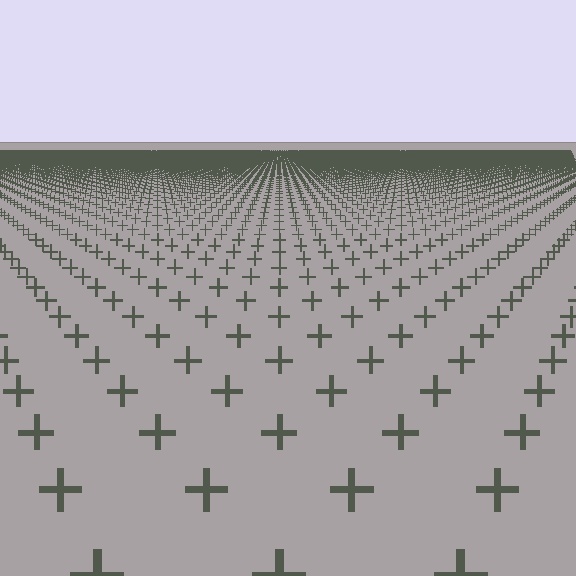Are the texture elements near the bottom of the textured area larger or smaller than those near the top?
Larger. Near the bottom, elements are closer to the viewer and appear at a bigger on-screen size.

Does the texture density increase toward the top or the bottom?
Density increases toward the top.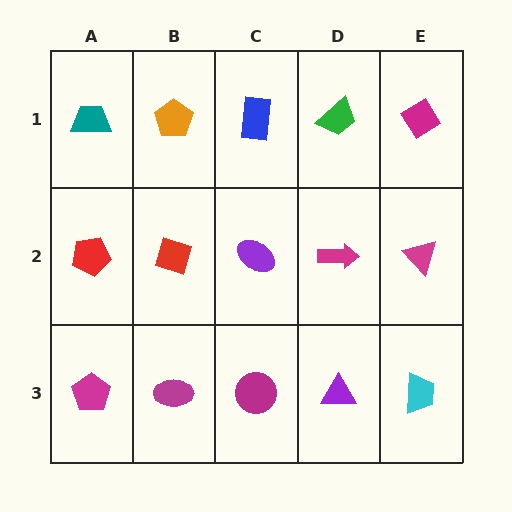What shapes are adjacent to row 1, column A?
A red pentagon (row 2, column A), an orange pentagon (row 1, column B).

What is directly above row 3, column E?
A magenta triangle.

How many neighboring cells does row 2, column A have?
3.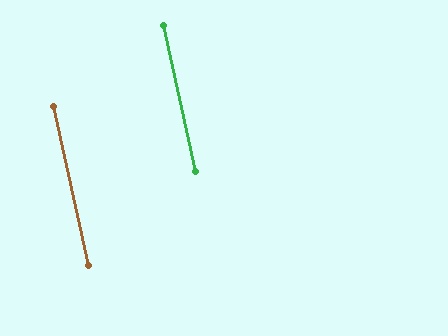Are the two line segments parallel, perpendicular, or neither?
Parallel — their directions differ by only 0.1°.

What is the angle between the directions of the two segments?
Approximately 0 degrees.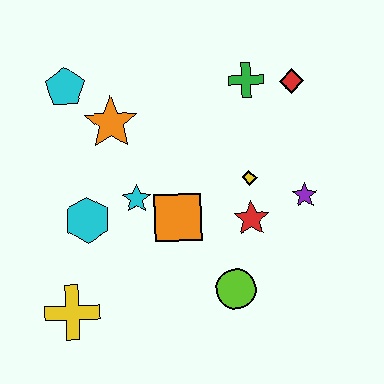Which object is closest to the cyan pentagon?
The orange star is closest to the cyan pentagon.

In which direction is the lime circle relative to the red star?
The lime circle is below the red star.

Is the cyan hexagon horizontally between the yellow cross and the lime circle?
Yes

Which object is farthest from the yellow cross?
The red diamond is farthest from the yellow cross.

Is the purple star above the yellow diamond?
No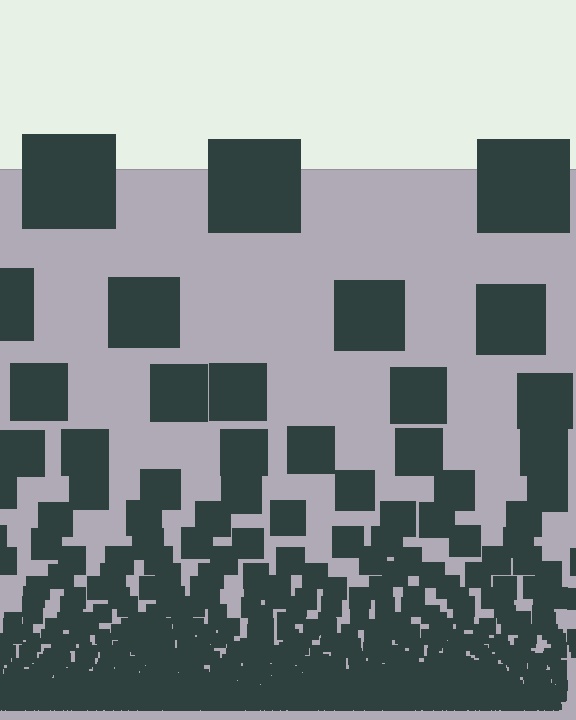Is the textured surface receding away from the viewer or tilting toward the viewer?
The surface appears to tilt toward the viewer. Texture elements get larger and sparser toward the top.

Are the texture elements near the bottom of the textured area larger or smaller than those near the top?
Smaller. The gradient is inverted — elements near the bottom are smaller and denser.